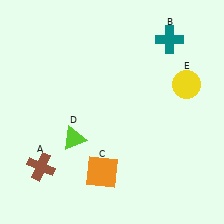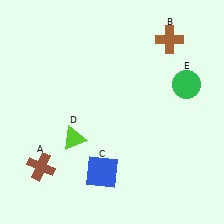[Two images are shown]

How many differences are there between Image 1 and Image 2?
There are 3 differences between the two images.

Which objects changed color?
B changed from teal to brown. C changed from orange to blue. E changed from yellow to green.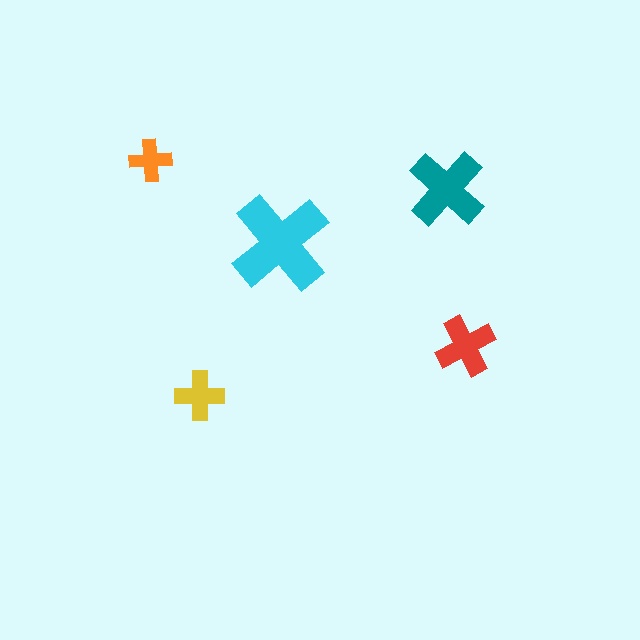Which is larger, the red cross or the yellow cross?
The red one.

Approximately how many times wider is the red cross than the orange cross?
About 1.5 times wider.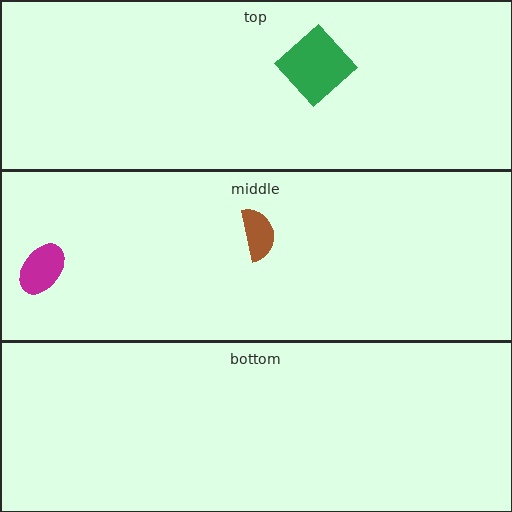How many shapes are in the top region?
1.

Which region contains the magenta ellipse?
The middle region.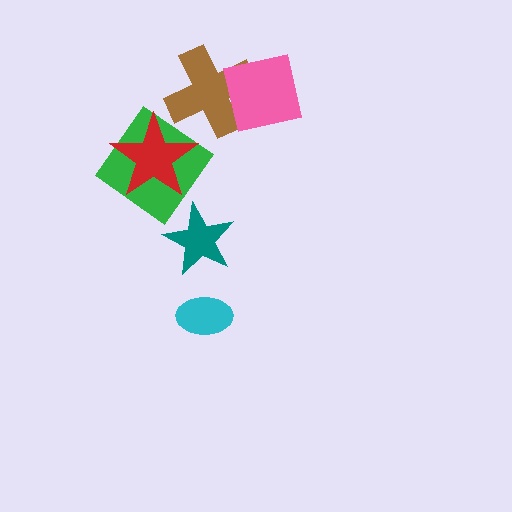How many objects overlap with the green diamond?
1 object overlaps with the green diamond.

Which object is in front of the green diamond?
The red star is in front of the green diamond.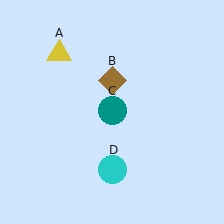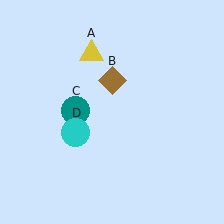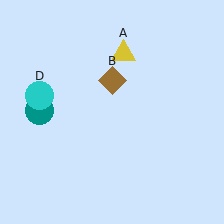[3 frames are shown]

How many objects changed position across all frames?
3 objects changed position: yellow triangle (object A), teal circle (object C), cyan circle (object D).